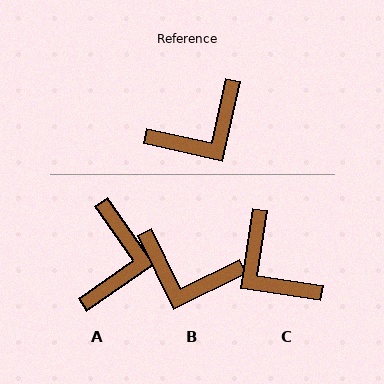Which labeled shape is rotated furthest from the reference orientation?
C, about 86 degrees away.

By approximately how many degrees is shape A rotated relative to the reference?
Approximately 47 degrees counter-clockwise.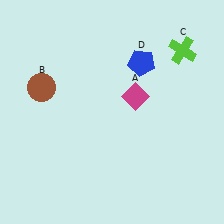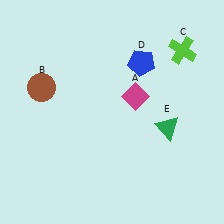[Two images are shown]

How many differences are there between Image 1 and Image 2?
There is 1 difference between the two images.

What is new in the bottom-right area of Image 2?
A green triangle (E) was added in the bottom-right area of Image 2.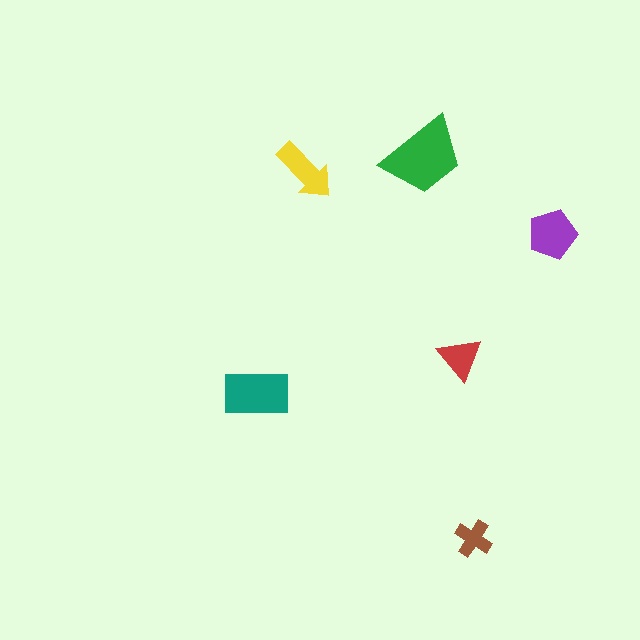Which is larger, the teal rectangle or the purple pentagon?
The teal rectangle.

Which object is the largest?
The green trapezoid.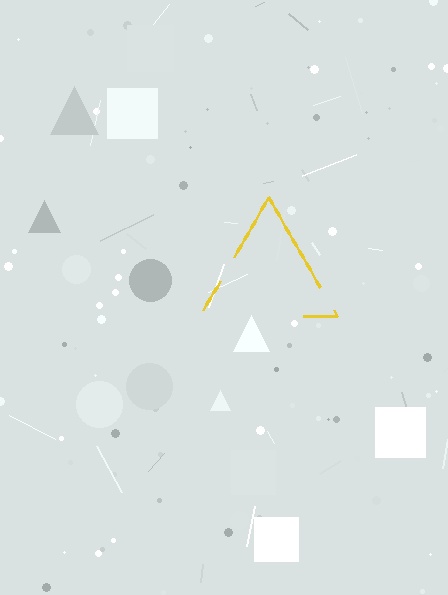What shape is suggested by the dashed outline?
The dashed outline suggests a triangle.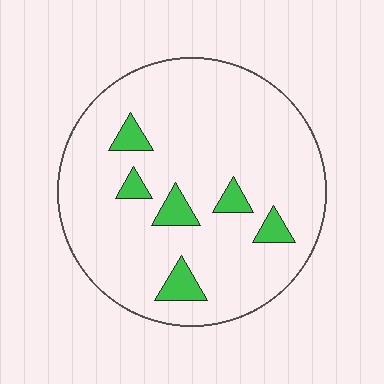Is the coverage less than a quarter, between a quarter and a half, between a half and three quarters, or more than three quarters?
Less than a quarter.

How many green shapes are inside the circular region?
6.